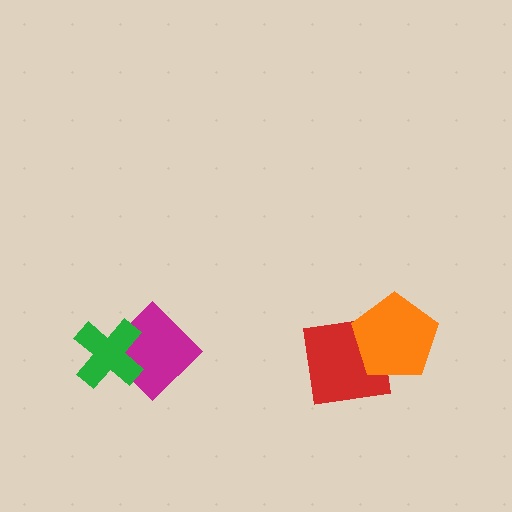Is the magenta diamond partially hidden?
Yes, it is partially covered by another shape.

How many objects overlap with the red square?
1 object overlaps with the red square.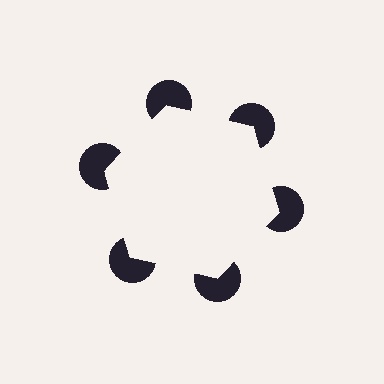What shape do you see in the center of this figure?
An illusory hexagon — its edges are inferred from the aligned wedge cuts in the pac-man discs, not physically drawn.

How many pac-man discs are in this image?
There are 6 — one at each vertex of the illusory hexagon.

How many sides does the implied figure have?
6 sides.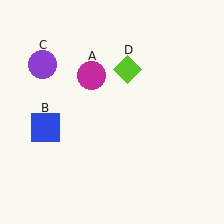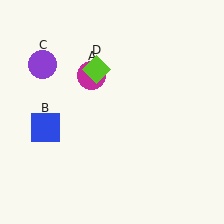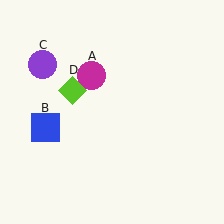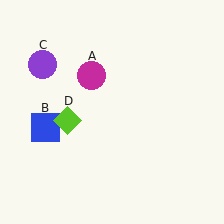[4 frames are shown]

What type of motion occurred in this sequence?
The lime diamond (object D) rotated counterclockwise around the center of the scene.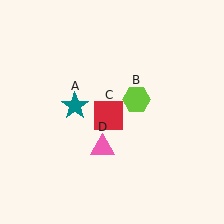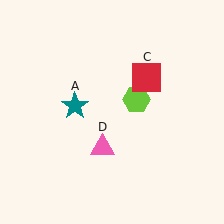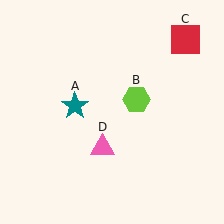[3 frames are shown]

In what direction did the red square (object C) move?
The red square (object C) moved up and to the right.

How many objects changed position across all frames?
1 object changed position: red square (object C).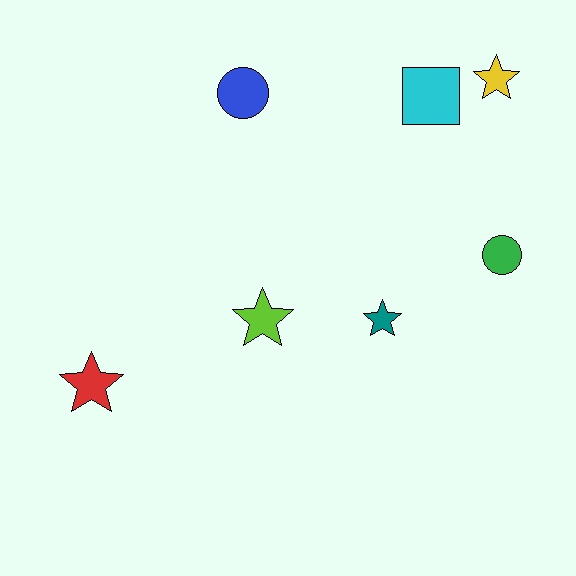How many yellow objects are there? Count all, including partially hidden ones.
There is 1 yellow object.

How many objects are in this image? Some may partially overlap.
There are 7 objects.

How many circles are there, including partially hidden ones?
There are 2 circles.